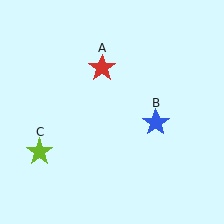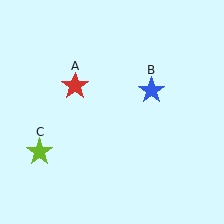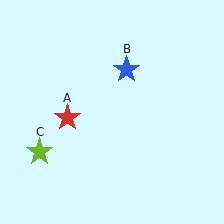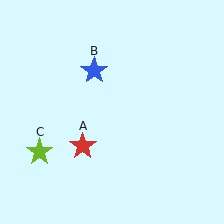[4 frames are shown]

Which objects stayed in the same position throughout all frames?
Lime star (object C) remained stationary.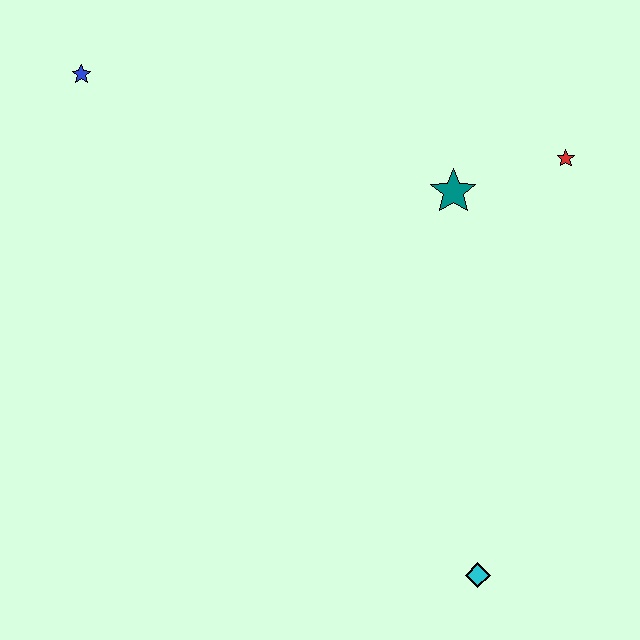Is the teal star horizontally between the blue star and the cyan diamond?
Yes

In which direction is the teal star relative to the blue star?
The teal star is to the right of the blue star.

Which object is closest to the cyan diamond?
The teal star is closest to the cyan diamond.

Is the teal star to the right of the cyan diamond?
No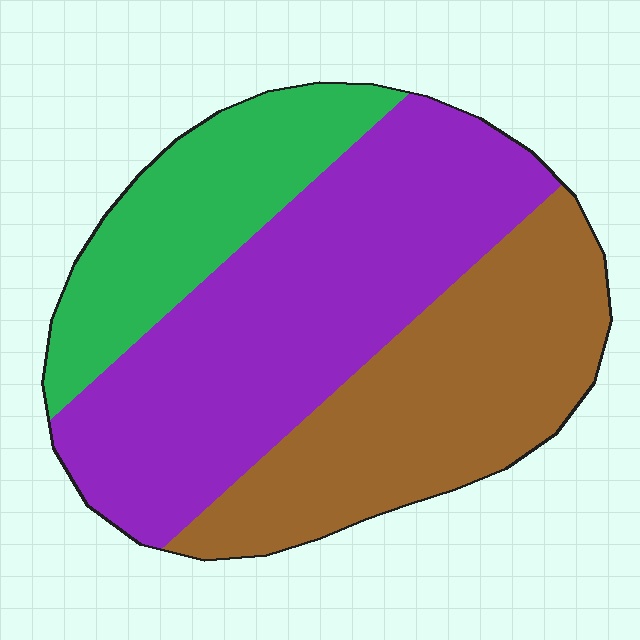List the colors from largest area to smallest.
From largest to smallest: purple, brown, green.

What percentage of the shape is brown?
Brown takes up about one third (1/3) of the shape.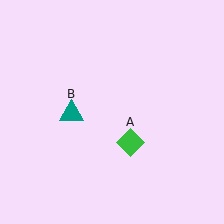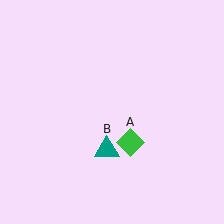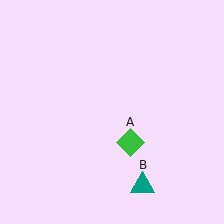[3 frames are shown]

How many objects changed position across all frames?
1 object changed position: teal triangle (object B).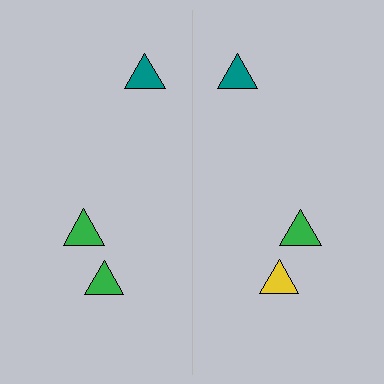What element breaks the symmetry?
The yellow triangle on the right side breaks the symmetry — its mirror counterpart is green.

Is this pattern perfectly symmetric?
No, the pattern is not perfectly symmetric. The yellow triangle on the right side breaks the symmetry — its mirror counterpart is green.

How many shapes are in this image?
There are 6 shapes in this image.